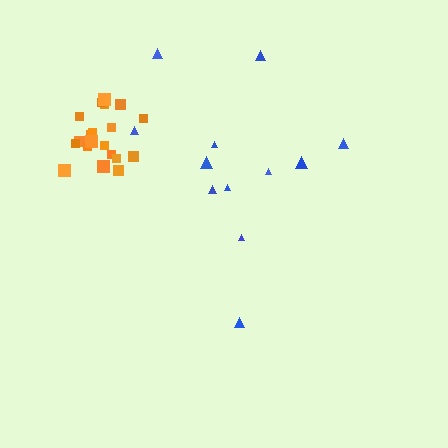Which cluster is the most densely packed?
Orange.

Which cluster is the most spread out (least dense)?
Blue.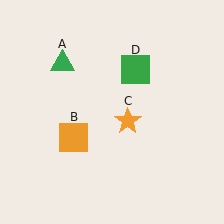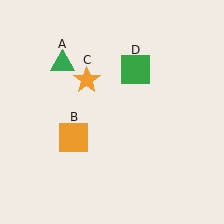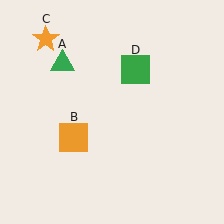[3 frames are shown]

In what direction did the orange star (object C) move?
The orange star (object C) moved up and to the left.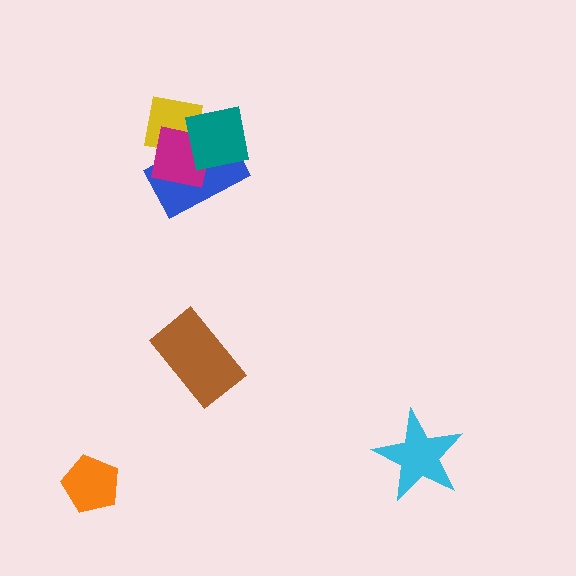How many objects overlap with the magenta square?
3 objects overlap with the magenta square.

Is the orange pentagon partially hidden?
No, no other shape covers it.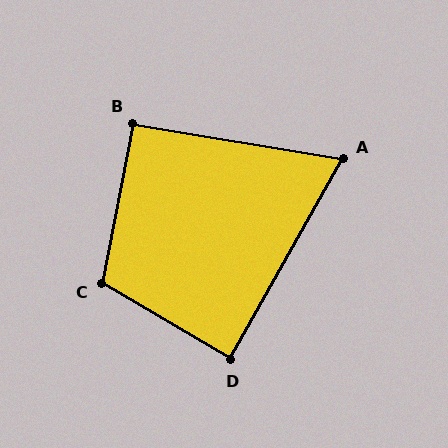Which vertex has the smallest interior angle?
A, at approximately 70 degrees.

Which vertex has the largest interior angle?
C, at approximately 110 degrees.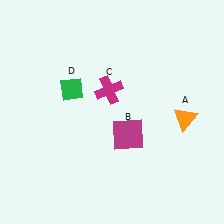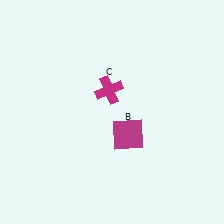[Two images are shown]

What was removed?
The green diamond (D), the orange triangle (A) were removed in Image 2.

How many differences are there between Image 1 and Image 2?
There are 2 differences between the two images.